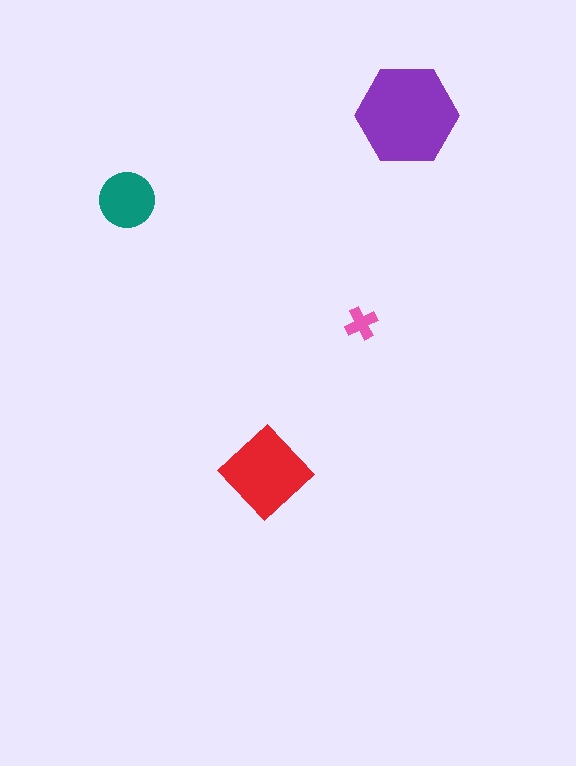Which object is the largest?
The purple hexagon.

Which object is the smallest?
The pink cross.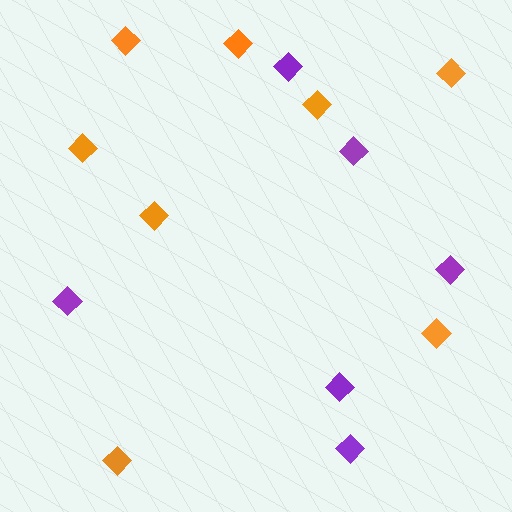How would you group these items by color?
There are 2 groups: one group of purple diamonds (6) and one group of orange diamonds (8).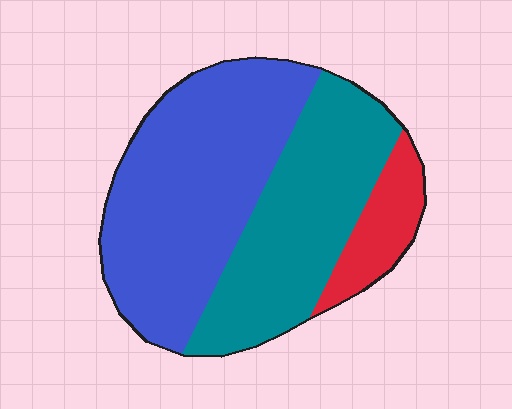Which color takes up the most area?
Blue, at roughly 50%.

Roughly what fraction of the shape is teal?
Teal covers roughly 40% of the shape.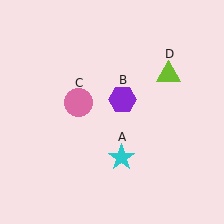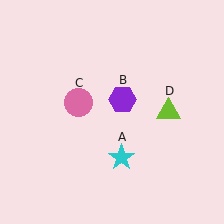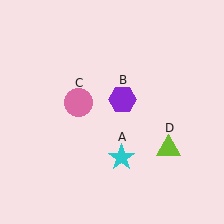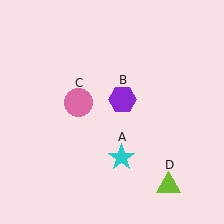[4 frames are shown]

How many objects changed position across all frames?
1 object changed position: lime triangle (object D).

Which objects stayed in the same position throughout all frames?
Cyan star (object A) and purple hexagon (object B) and pink circle (object C) remained stationary.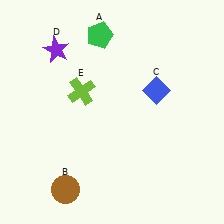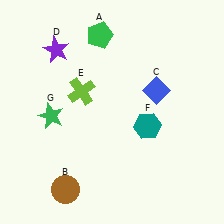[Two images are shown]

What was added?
A teal hexagon (F), a green star (G) were added in Image 2.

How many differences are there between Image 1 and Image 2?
There are 2 differences between the two images.